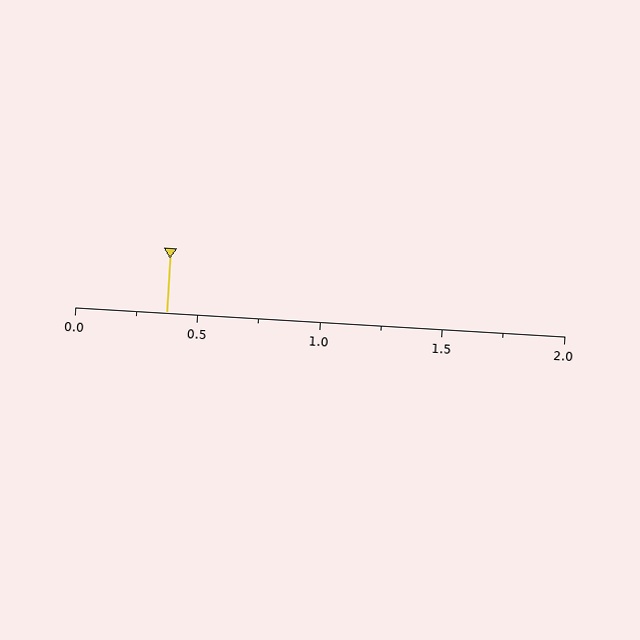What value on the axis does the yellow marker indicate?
The marker indicates approximately 0.38.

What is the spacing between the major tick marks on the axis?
The major ticks are spaced 0.5 apart.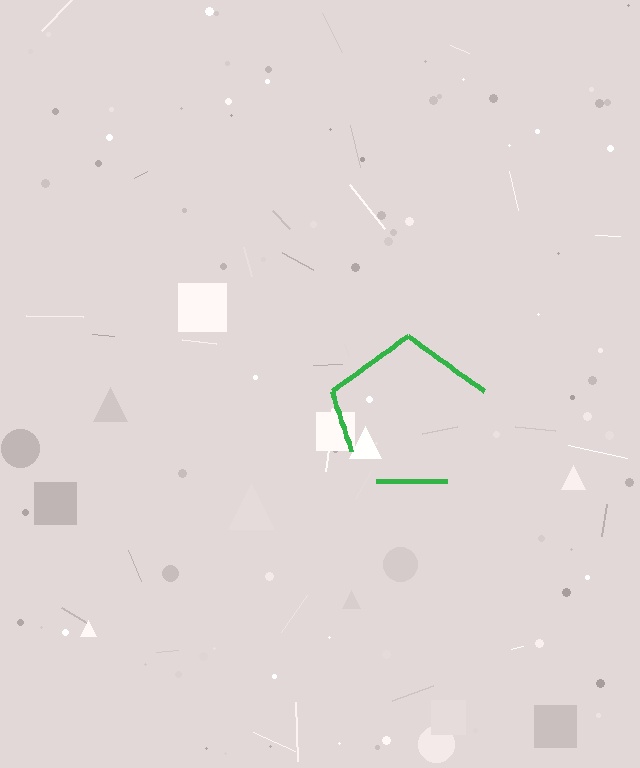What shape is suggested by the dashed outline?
The dashed outline suggests a pentagon.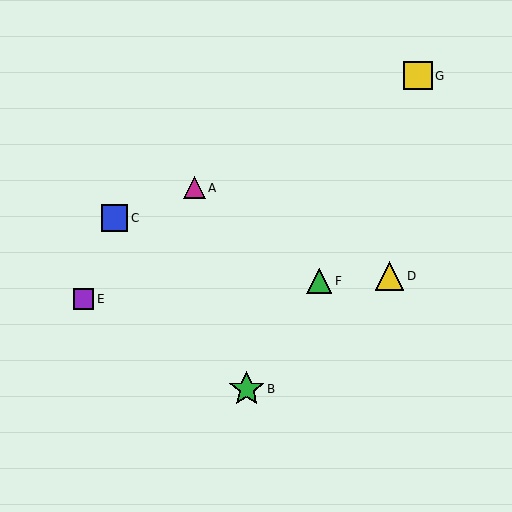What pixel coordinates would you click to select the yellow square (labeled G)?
Click at (418, 76) to select the yellow square G.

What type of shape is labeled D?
Shape D is a yellow triangle.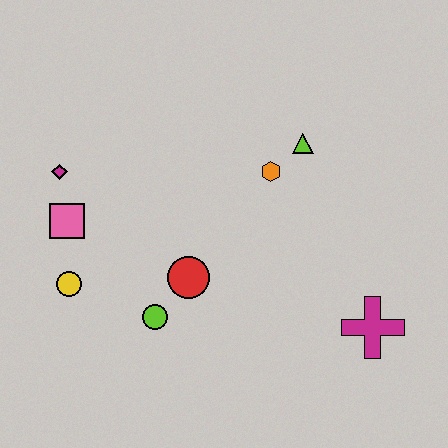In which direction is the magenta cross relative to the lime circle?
The magenta cross is to the right of the lime circle.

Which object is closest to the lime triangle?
The orange hexagon is closest to the lime triangle.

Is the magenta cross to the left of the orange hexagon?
No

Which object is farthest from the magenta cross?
The magenta diamond is farthest from the magenta cross.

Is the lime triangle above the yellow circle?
Yes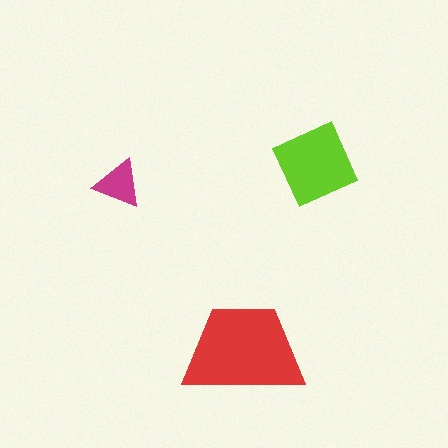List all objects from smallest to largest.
The magenta triangle, the lime diamond, the red trapezoid.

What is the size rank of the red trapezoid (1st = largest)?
1st.